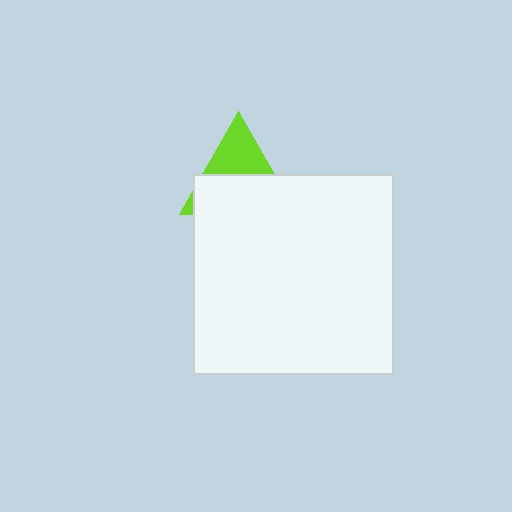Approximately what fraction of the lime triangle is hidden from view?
Roughly 61% of the lime triangle is hidden behind the white square.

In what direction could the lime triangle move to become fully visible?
The lime triangle could move up. That would shift it out from behind the white square entirely.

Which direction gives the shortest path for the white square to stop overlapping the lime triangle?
Moving down gives the shortest separation.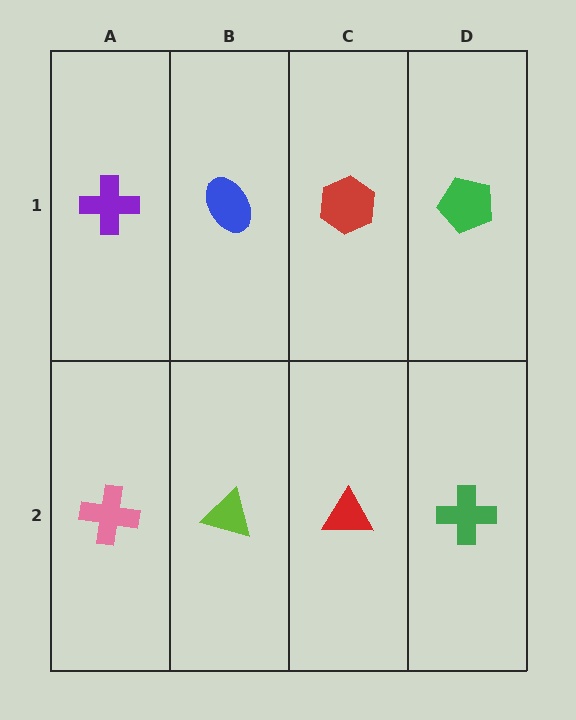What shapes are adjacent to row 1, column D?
A green cross (row 2, column D), a red hexagon (row 1, column C).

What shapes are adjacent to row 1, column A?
A pink cross (row 2, column A), a blue ellipse (row 1, column B).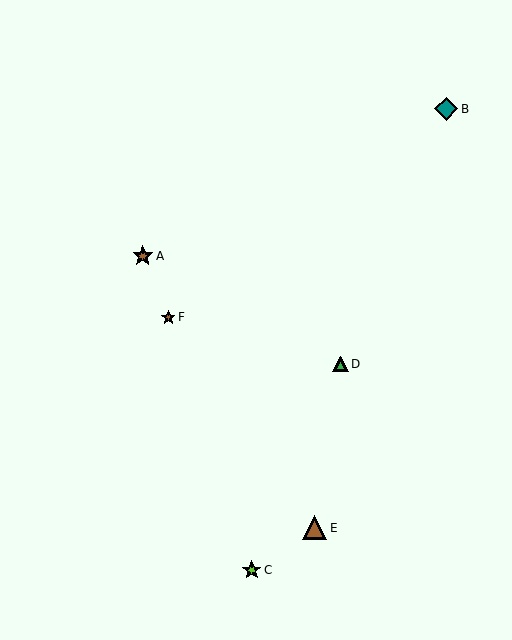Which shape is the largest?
The brown triangle (labeled E) is the largest.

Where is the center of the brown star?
The center of the brown star is at (168, 317).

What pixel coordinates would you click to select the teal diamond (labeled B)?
Click at (446, 109) to select the teal diamond B.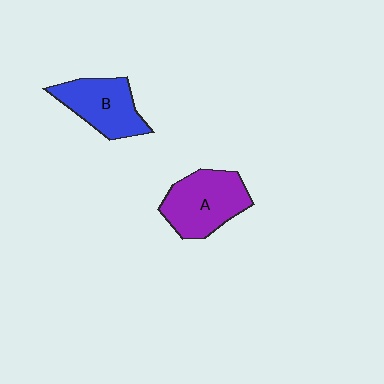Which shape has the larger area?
Shape A (purple).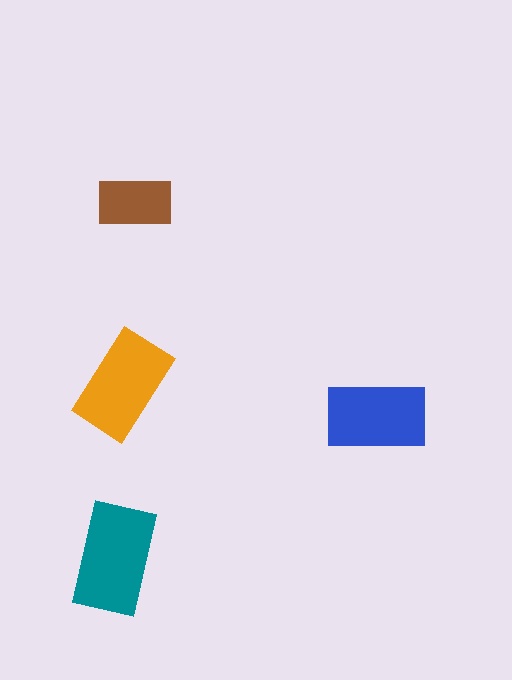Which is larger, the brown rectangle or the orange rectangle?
The orange one.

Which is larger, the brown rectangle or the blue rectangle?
The blue one.